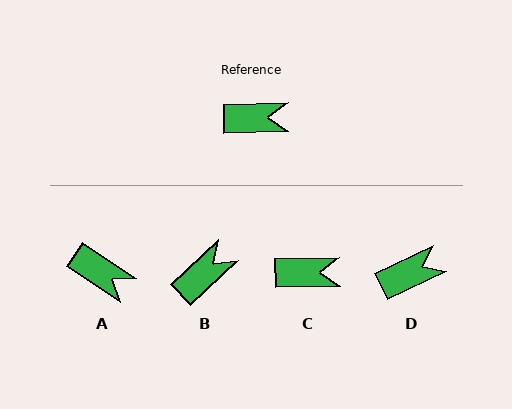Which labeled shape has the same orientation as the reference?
C.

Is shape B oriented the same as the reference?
No, it is off by about 42 degrees.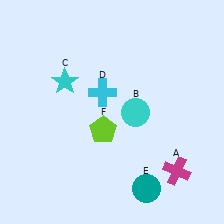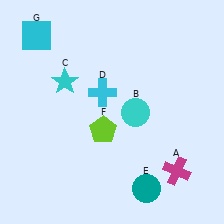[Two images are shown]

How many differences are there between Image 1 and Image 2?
There is 1 difference between the two images.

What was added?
A cyan square (G) was added in Image 2.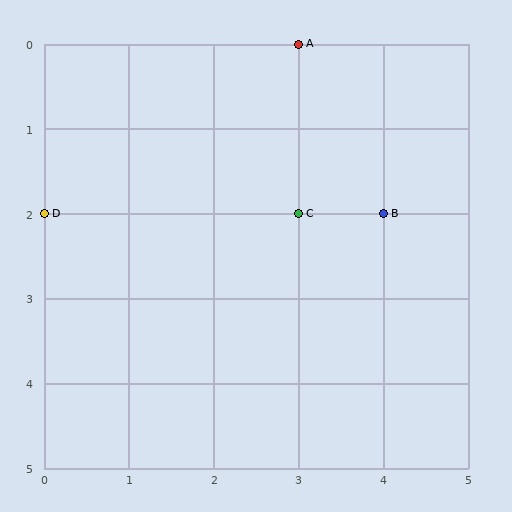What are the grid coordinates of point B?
Point B is at grid coordinates (4, 2).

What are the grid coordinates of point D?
Point D is at grid coordinates (0, 2).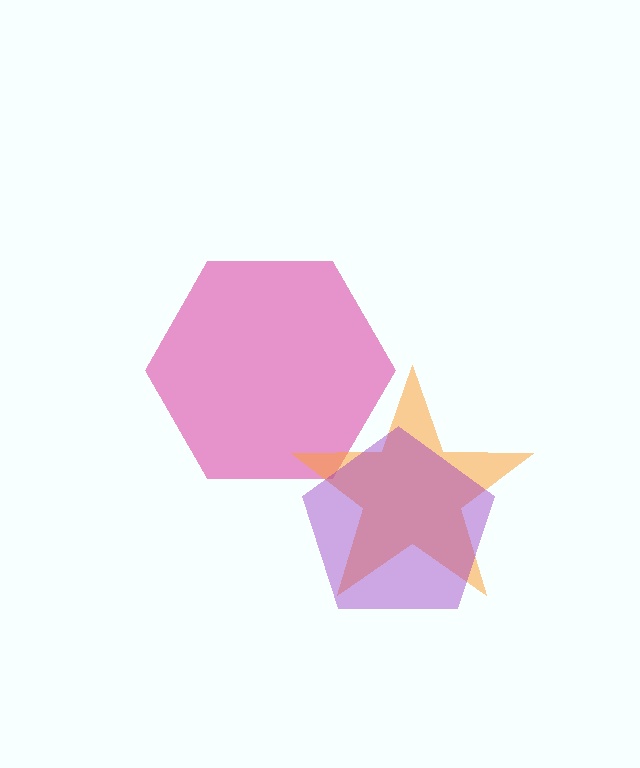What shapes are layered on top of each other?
The layered shapes are: a pink hexagon, an orange star, a purple pentagon.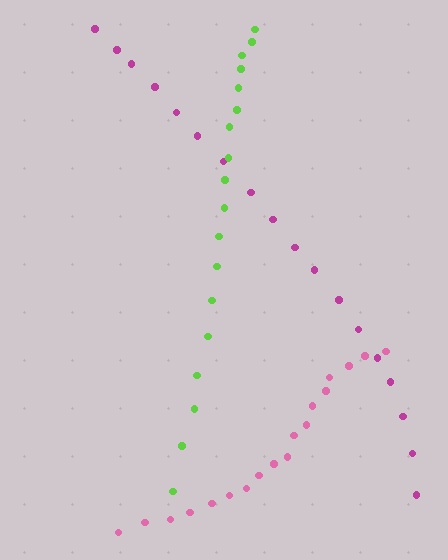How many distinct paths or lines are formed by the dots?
There are 3 distinct paths.